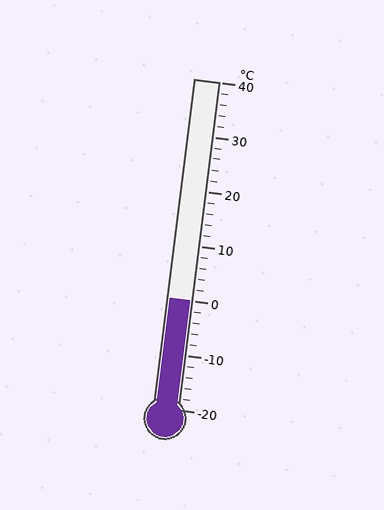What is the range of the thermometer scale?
The thermometer scale ranges from -20°C to 40°C.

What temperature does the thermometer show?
The thermometer shows approximately 0°C.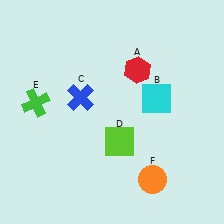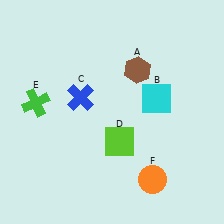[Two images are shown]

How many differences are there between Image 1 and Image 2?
There is 1 difference between the two images.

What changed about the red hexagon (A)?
In Image 1, A is red. In Image 2, it changed to brown.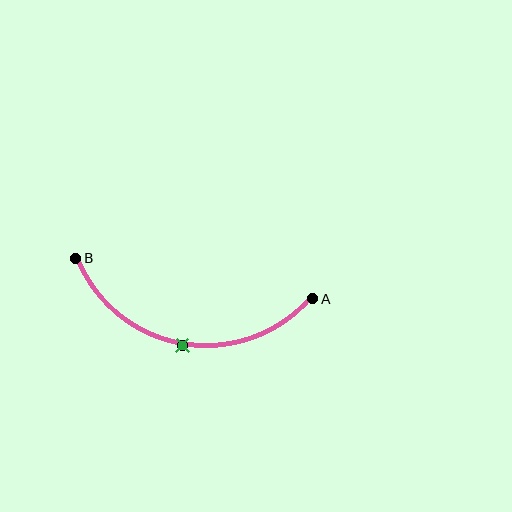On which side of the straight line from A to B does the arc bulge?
The arc bulges below the straight line connecting A and B.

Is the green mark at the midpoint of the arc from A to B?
Yes. The green mark lies on the arc at equal arc-length from both A and B — it is the arc midpoint.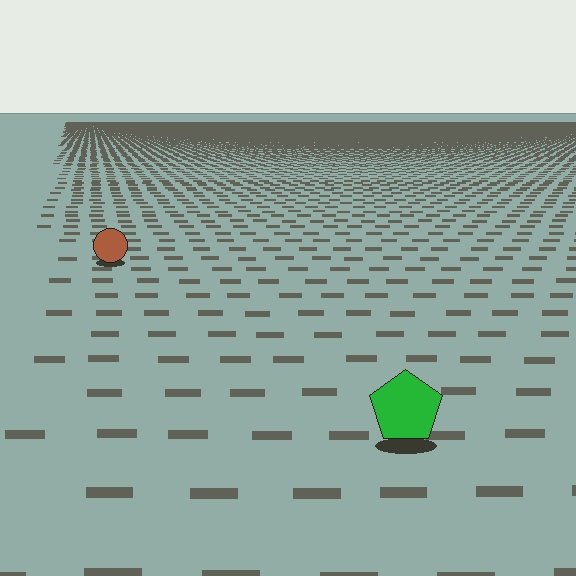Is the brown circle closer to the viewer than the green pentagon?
No. The green pentagon is closer — you can tell from the texture gradient: the ground texture is coarser near it.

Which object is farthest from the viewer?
The brown circle is farthest from the viewer. It appears smaller and the ground texture around it is denser.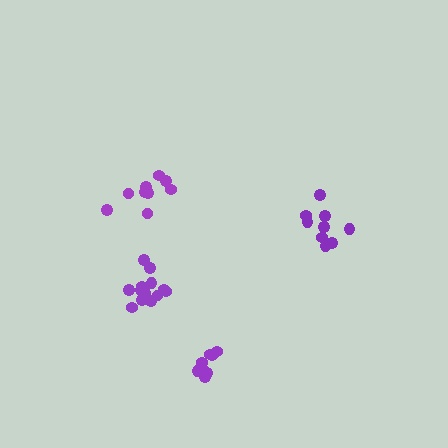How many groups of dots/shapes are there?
There are 4 groups.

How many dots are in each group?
Group 1: 9 dots, Group 2: 13 dots, Group 3: 9 dots, Group 4: 9 dots (40 total).